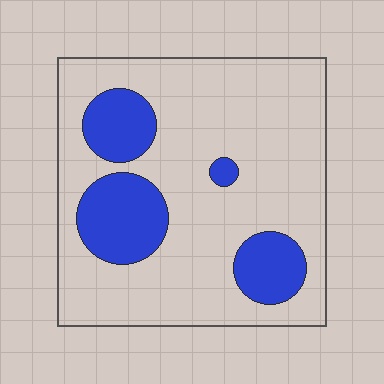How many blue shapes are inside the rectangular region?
4.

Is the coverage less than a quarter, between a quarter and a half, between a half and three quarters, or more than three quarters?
Less than a quarter.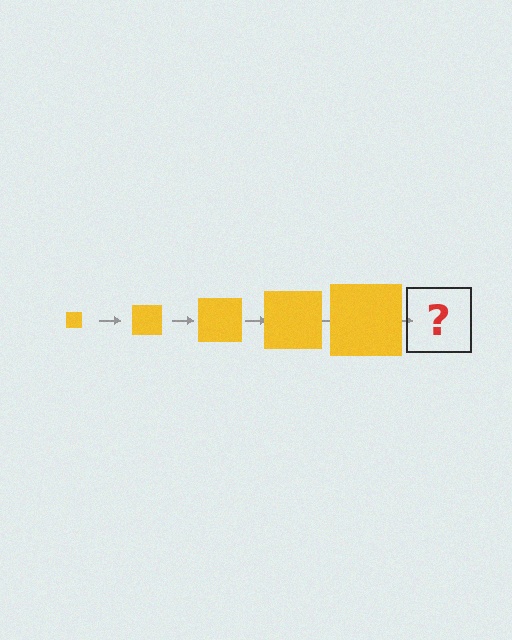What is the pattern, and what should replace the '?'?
The pattern is that the square gets progressively larger each step. The '?' should be a yellow square, larger than the previous one.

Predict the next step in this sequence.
The next step is a yellow square, larger than the previous one.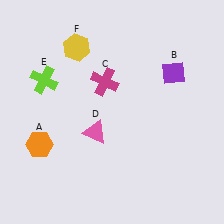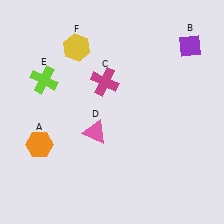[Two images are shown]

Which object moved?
The purple diamond (B) moved up.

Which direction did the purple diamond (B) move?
The purple diamond (B) moved up.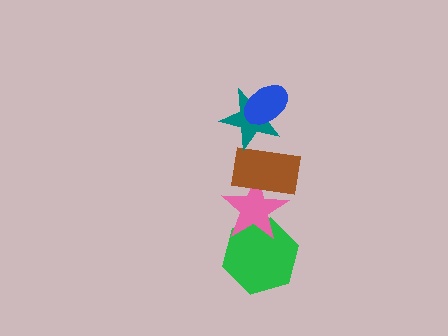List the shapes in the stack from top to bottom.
From top to bottom: the blue ellipse, the teal star, the brown rectangle, the pink star, the green hexagon.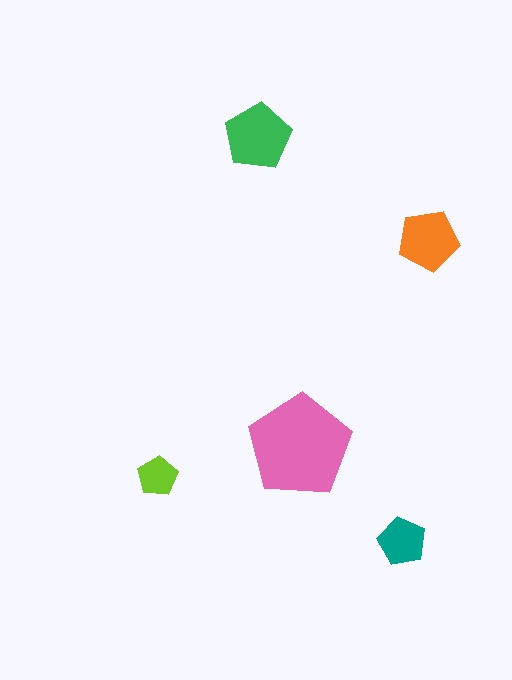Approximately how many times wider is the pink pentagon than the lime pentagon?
About 2.5 times wider.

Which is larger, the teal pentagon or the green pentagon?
The green one.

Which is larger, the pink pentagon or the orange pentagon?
The pink one.